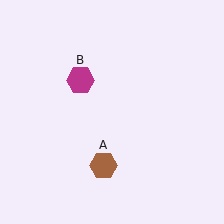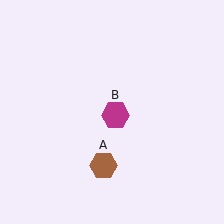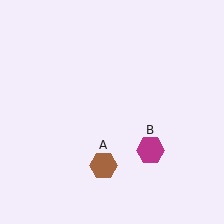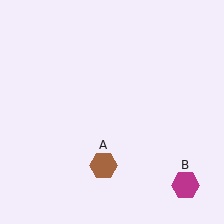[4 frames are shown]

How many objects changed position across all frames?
1 object changed position: magenta hexagon (object B).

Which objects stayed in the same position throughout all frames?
Brown hexagon (object A) remained stationary.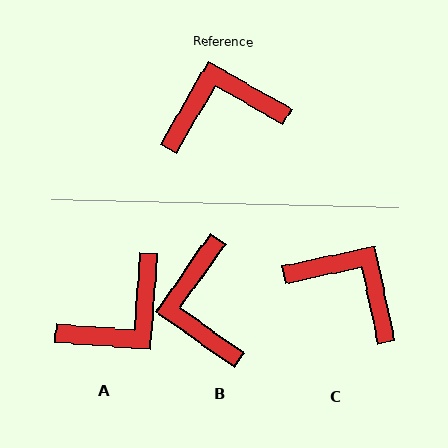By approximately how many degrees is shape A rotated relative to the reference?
Approximately 154 degrees clockwise.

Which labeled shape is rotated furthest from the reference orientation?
A, about 154 degrees away.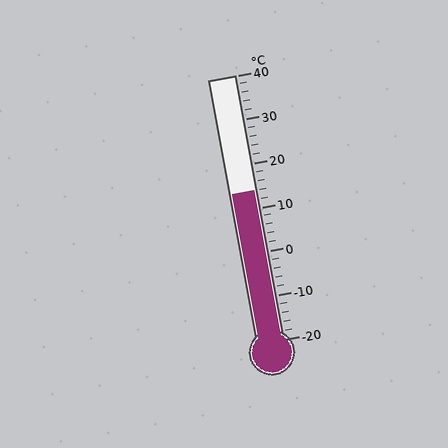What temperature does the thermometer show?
The thermometer shows approximately 14°C.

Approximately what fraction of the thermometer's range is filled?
The thermometer is filled to approximately 55% of its range.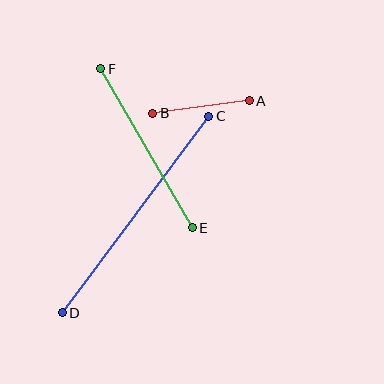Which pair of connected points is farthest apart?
Points C and D are farthest apart.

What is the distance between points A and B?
The distance is approximately 98 pixels.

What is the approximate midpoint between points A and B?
The midpoint is at approximately (201, 107) pixels.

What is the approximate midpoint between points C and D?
The midpoint is at approximately (135, 215) pixels.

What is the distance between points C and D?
The distance is approximately 245 pixels.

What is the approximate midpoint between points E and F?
The midpoint is at approximately (147, 148) pixels.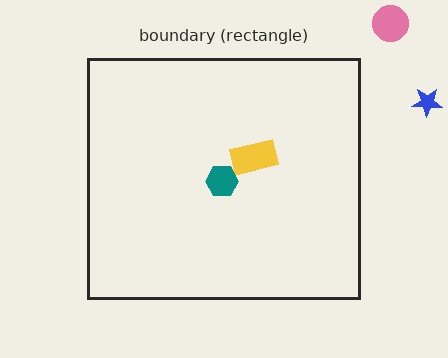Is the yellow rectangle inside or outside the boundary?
Inside.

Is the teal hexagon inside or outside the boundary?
Inside.